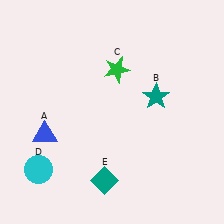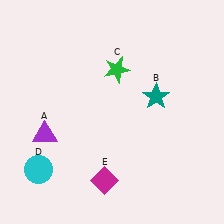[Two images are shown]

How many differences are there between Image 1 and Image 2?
There are 2 differences between the two images.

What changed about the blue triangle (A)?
In Image 1, A is blue. In Image 2, it changed to purple.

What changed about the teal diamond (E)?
In Image 1, E is teal. In Image 2, it changed to magenta.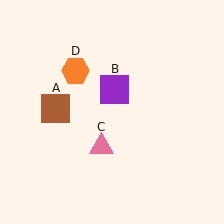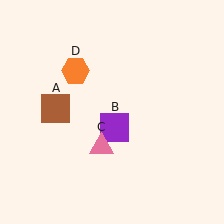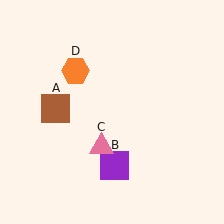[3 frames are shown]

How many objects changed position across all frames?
1 object changed position: purple square (object B).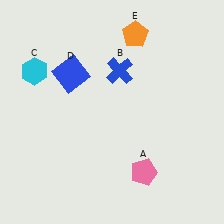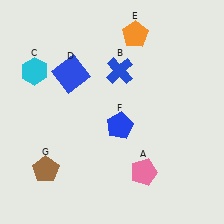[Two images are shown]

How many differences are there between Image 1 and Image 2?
There are 2 differences between the two images.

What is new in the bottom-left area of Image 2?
A brown pentagon (G) was added in the bottom-left area of Image 2.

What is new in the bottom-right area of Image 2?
A blue pentagon (F) was added in the bottom-right area of Image 2.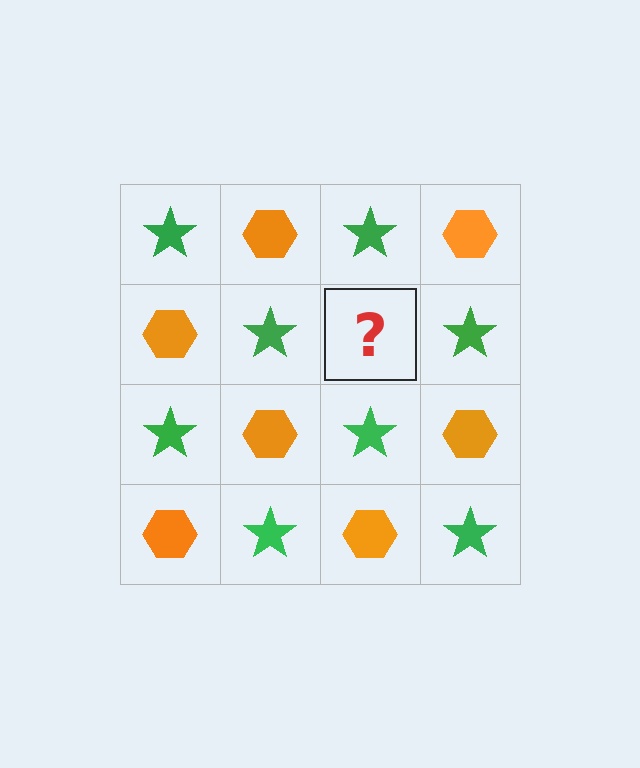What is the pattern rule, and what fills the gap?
The rule is that it alternates green star and orange hexagon in a checkerboard pattern. The gap should be filled with an orange hexagon.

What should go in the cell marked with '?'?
The missing cell should contain an orange hexagon.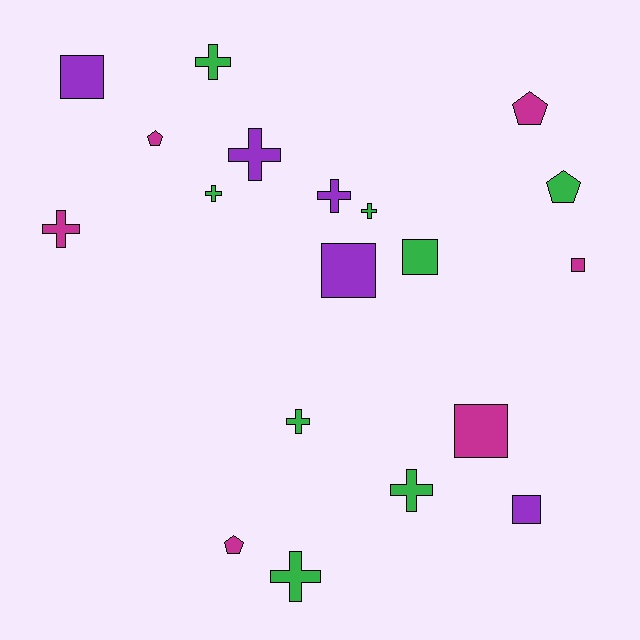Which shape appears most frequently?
Cross, with 9 objects.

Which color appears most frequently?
Green, with 8 objects.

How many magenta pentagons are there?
There are 3 magenta pentagons.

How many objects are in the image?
There are 19 objects.